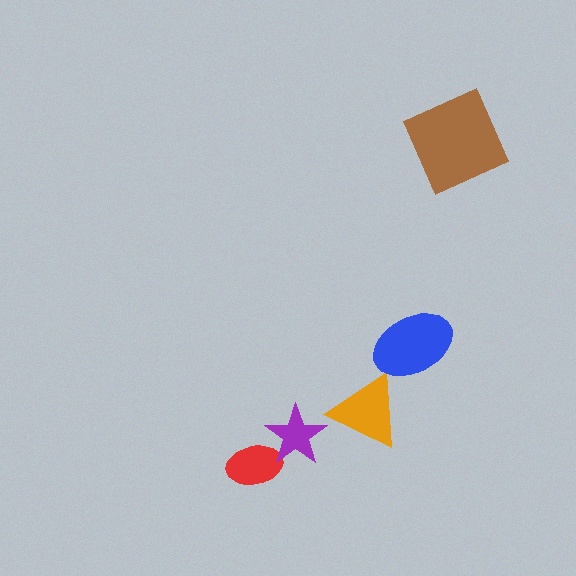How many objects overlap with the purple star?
1 object overlaps with the purple star.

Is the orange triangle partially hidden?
No, no other shape covers it.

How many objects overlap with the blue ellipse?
0 objects overlap with the blue ellipse.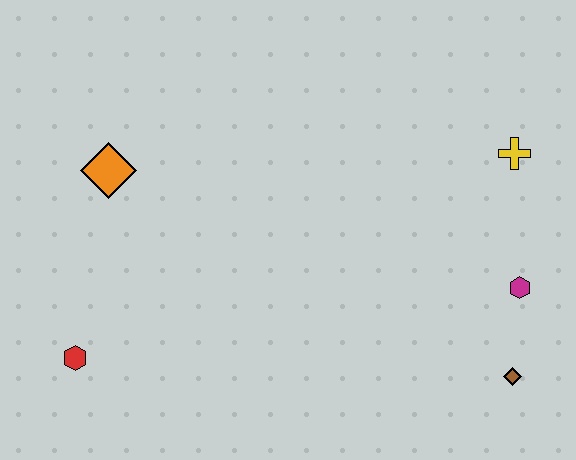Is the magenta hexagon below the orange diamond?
Yes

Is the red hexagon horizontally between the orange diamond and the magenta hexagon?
No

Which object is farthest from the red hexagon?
The yellow cross is farthest from the red hexagon.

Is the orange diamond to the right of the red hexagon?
Yes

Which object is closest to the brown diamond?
The magenta hexagon is closest to the brown diamond.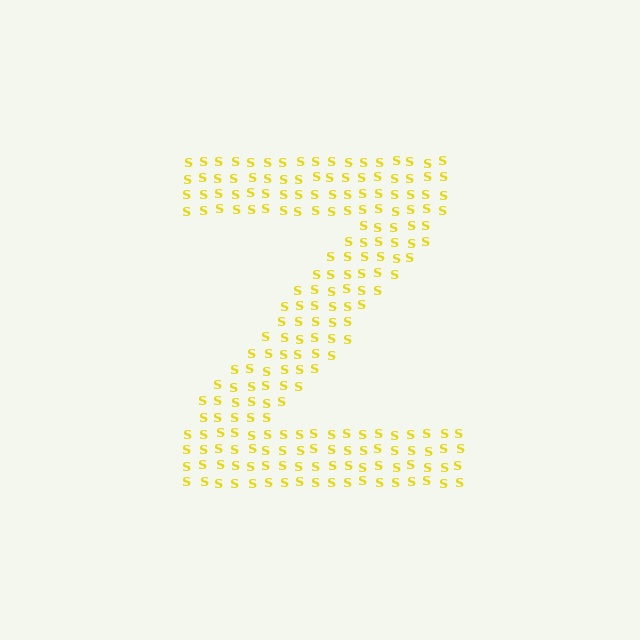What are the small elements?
The small elements are letter S's.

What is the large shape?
The large shape is the letter Z.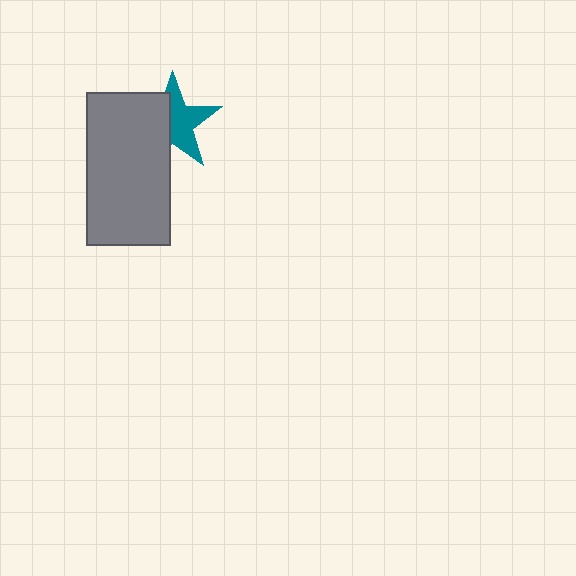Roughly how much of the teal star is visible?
About half of it is visible (roughly 55%).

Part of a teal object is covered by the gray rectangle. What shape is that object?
It is a star.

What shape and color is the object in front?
The object in front is a gray rectangle.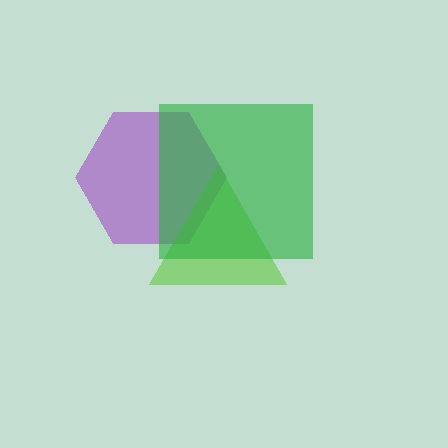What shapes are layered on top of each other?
The layered shapes are: a purple hexagon, a lime triangle, a green square.